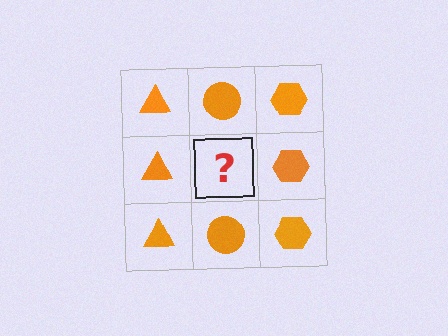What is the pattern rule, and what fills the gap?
The rule is that each column has a consistent shape. The gap should be filled with an orange circle.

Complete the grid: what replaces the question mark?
The question mark should be replaced with an orange circle.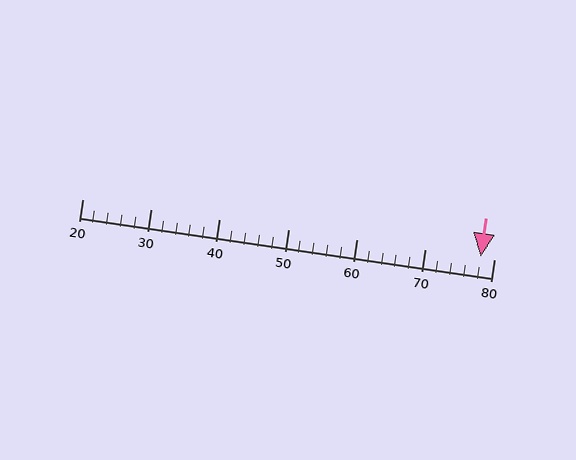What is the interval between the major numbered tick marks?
The major tick marks are spaced 10 units apart.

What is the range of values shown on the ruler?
The ruler shows values from 20 to 80.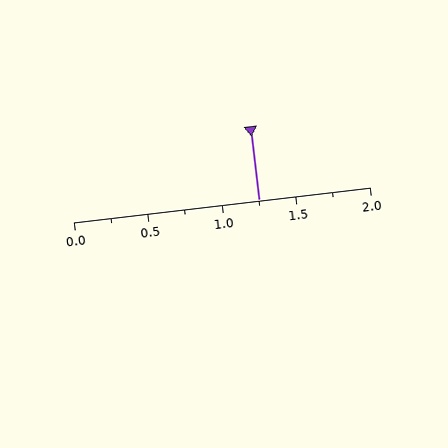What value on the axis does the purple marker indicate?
The marker indicates approximately 1.25.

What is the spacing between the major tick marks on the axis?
The major ticks are spaced 0.5 apart.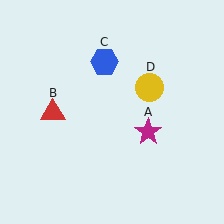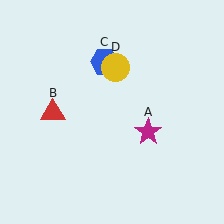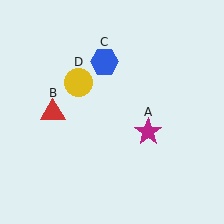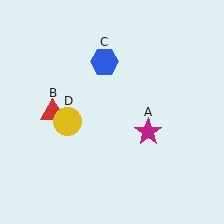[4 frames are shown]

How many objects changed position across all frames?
1 object changed position: yellow circle (object D).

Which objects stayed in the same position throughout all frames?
Magenta star (object A) and red triangle (object B) and blue hexagon (object C) remained stationary.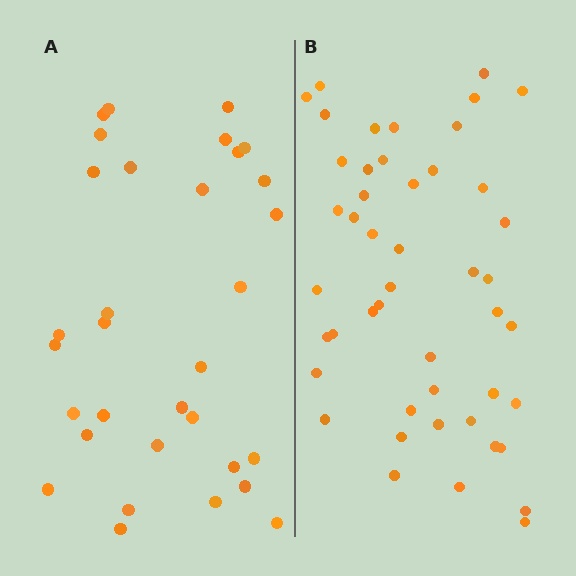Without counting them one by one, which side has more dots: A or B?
Region B (the right region) has more dots.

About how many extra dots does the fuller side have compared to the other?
Region B has approximately 15 more dots than region A.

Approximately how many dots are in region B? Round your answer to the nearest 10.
About 50 dots. (The exact count is 47, which rounds to 50.)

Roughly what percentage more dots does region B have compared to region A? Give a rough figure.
About 45% more.